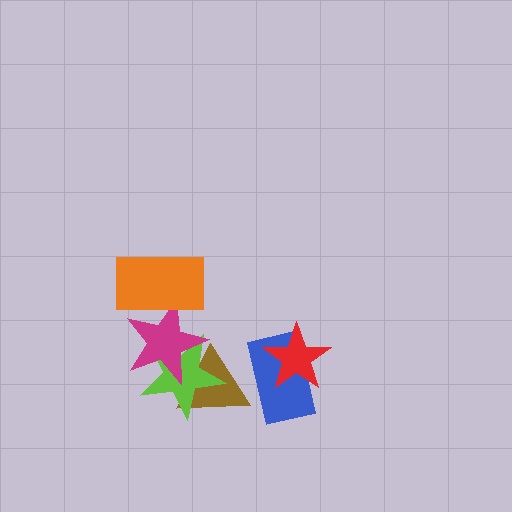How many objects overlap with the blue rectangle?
2 objects overlap with the blue rectangle.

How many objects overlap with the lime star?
2 objects overlap with the lime star.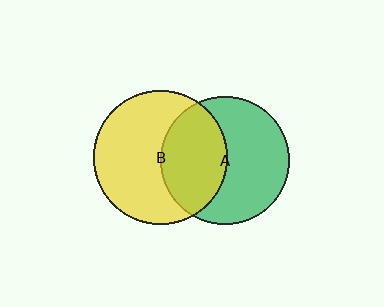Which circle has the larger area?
Circle B (yellow).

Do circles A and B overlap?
Yes.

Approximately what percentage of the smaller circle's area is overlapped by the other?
Approximately 40%.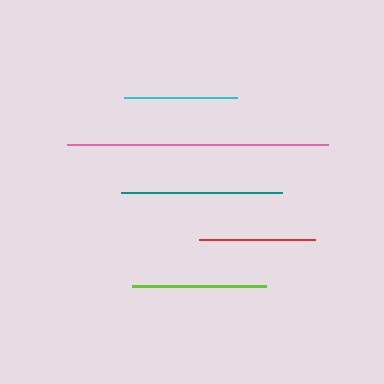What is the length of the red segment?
The red segment is approximately 117 pixels long.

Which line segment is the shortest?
The cyan line is the shortest at approximately 113 pixels.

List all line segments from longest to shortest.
From longest to shortest: pink, teal, lime, red, cyan.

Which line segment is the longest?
The pink line is the longest at approximately 261 pixels.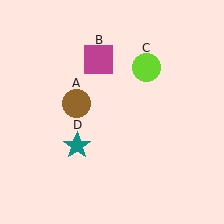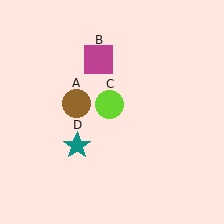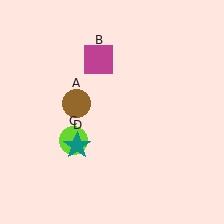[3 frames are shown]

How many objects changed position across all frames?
1 object changed position: lime circle (object C).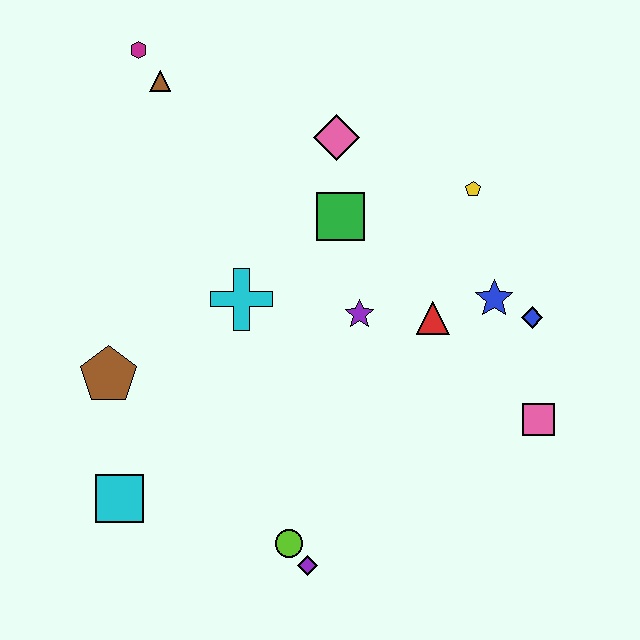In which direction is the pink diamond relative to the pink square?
The pink diamond is above the pink square.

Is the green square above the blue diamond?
Yes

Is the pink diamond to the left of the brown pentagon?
No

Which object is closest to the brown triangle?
The magenta hexagon is closest to the brown triangle.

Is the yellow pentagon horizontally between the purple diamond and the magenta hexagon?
No